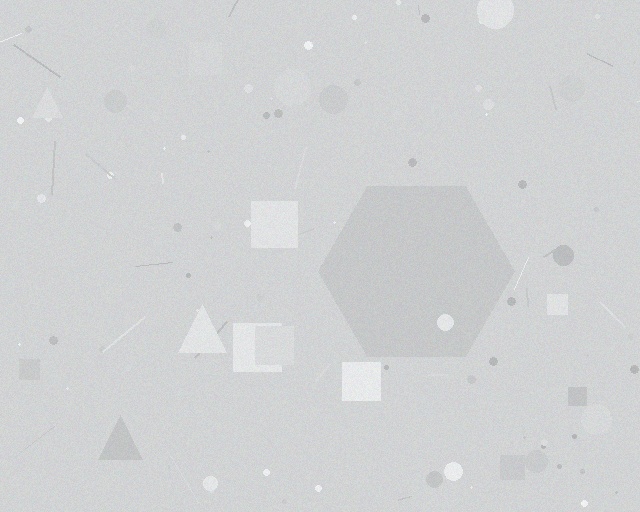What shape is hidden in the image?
A hexagon is hidden in the image.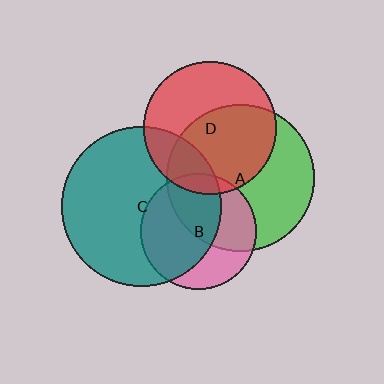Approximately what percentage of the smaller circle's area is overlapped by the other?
Approximately 60%.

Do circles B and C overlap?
Yes.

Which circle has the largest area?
Circle C (teal).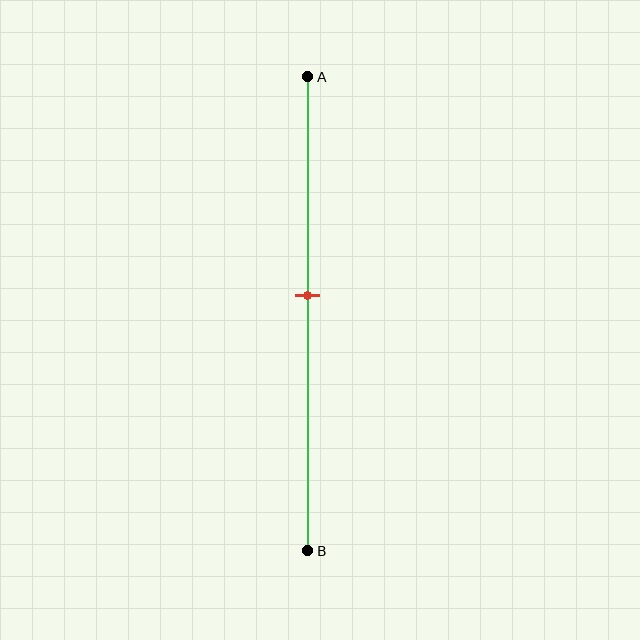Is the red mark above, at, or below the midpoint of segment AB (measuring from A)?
The red mark is above the midpoint of segment AB.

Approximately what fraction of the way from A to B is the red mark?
The red mark is approximately 45% of the way from A to B.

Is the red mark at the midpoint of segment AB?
No, the mark is at about 45% from A, not at the 50% midpoint.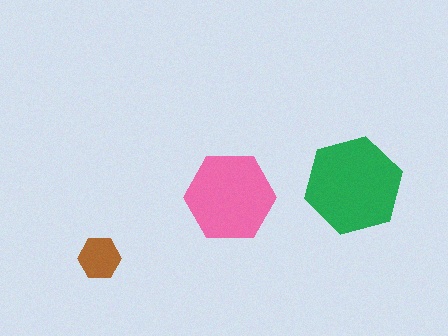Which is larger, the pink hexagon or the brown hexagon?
The pink one.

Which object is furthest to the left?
The brown hexagon is leftmost.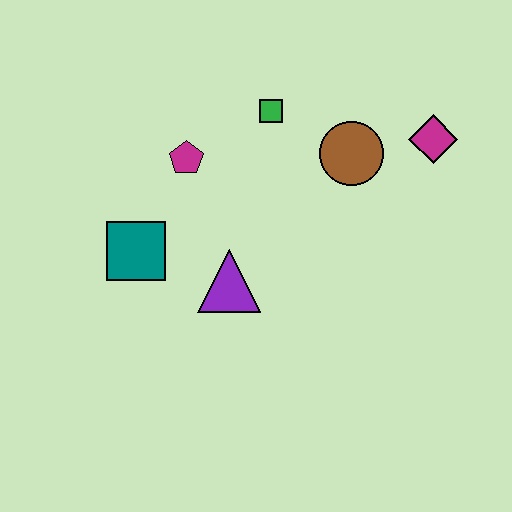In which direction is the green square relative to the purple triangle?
The green square is above the purple triangle.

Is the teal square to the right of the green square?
No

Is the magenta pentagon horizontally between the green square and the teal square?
Yes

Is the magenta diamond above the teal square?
Yes